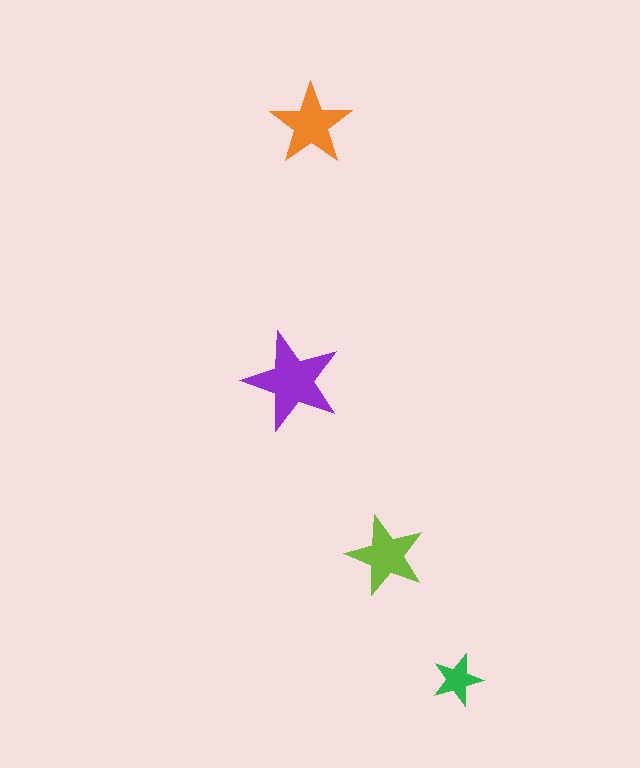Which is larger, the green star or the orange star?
The orange one.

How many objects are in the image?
There are 4 objects in the image.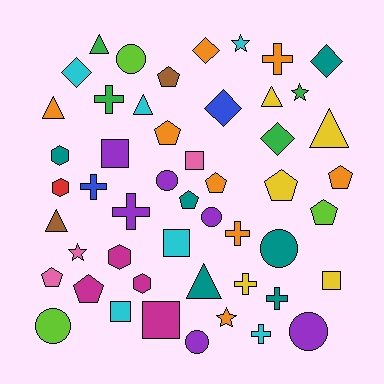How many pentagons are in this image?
There are 9 pentagons.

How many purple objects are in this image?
There are 6 purple objects.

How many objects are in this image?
There are 50 objects.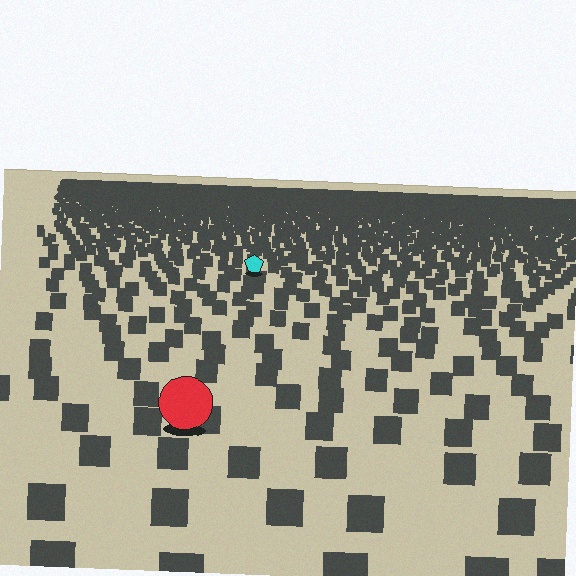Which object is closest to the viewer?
The red circle is closest. The texture marks near it are larger and more spread out.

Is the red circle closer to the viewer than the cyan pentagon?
Yes. The red circle is closer — you can tell from the texture gradient: the ground texture is coarser near it.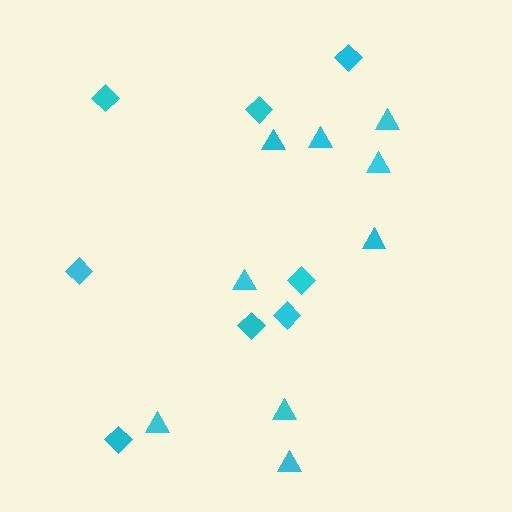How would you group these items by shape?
There are 2 groups: one group of diamonds (8) and one group of triangles (9).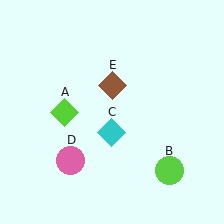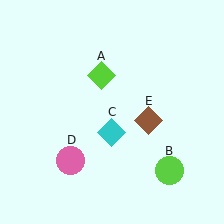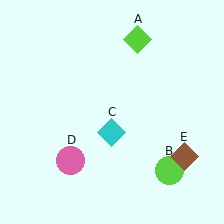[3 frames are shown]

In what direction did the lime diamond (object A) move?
The lime diamond (object A) moved up and to the right.